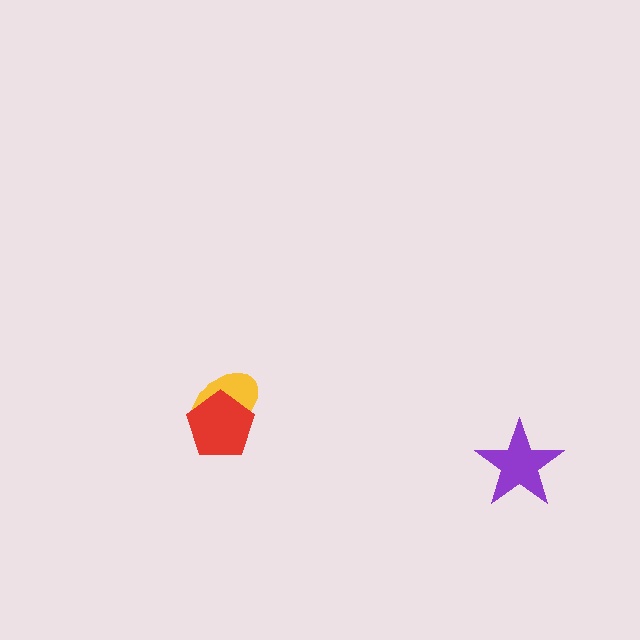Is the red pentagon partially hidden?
No, no other shape covers it.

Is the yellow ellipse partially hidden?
Yes, it is partially covered by another shape.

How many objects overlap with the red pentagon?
1 object overlaps with the red pentagon.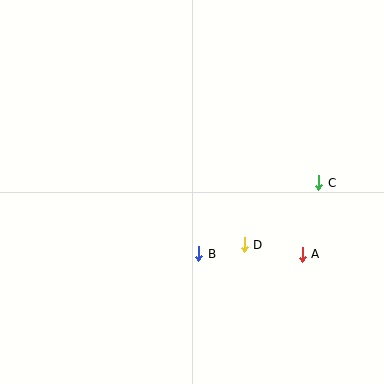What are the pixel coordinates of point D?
Point D is at (244, 245).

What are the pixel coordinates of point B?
Point B is at (199, 254).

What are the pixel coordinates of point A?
Point A is at (302, 254).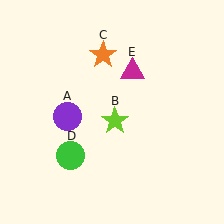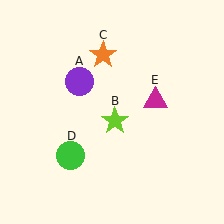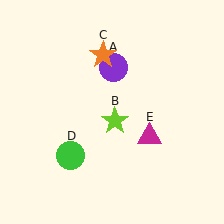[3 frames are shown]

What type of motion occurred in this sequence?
The purple circle (object A), magenta triangle (object E) rotated clockwise around the center of the scene.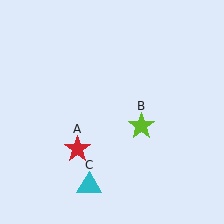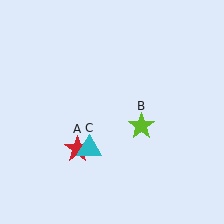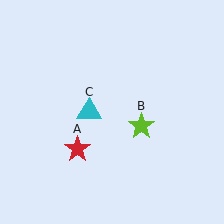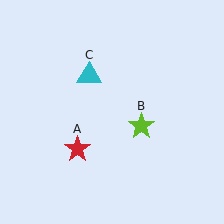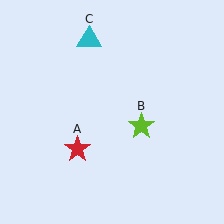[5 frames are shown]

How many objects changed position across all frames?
1 object changed position: cyan triangle (object C).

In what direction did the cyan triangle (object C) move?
The cyan triangle (object C) moved up.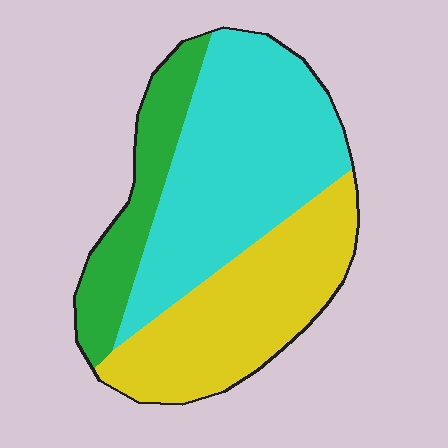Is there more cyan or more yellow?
Cyan.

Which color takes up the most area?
Cyan, at roughly 45%.